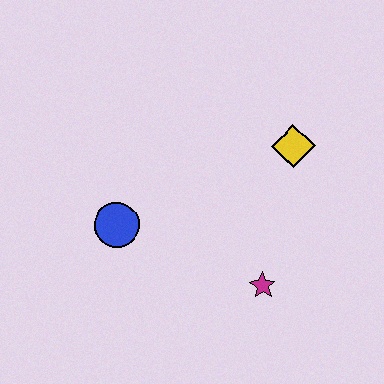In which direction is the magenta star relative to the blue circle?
The magenta star is to the right of the blue circle.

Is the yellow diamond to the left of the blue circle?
No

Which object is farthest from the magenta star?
The blue circle is farthest from the magenta star.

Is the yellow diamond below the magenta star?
No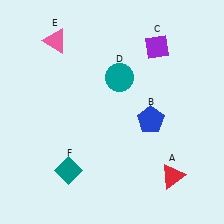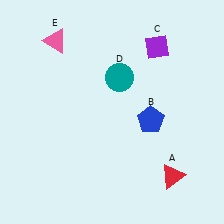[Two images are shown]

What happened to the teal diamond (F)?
The teal diamond (F) was removed in Image 2. It was in the bottom-left area of Image 1.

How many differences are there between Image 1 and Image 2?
There is 1 difference between the two images.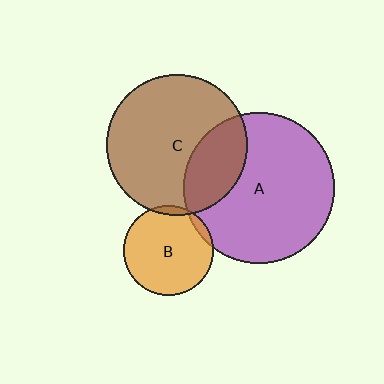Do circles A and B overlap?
Yes.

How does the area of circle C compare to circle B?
Approximately 2.5 times.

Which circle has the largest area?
Circle A (purple).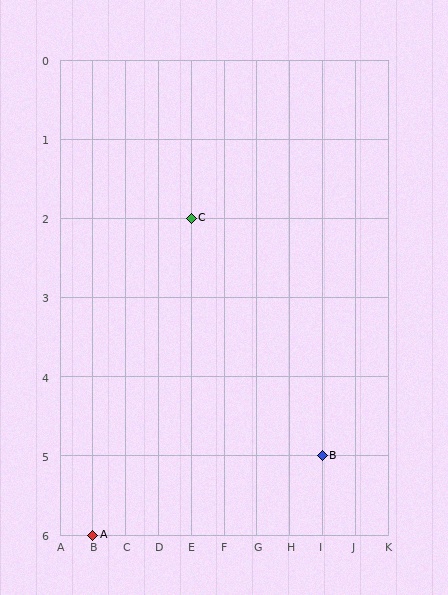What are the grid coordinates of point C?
Point C is at grid coordinates (E, 2).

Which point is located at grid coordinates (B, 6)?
Point A is at (B, 6).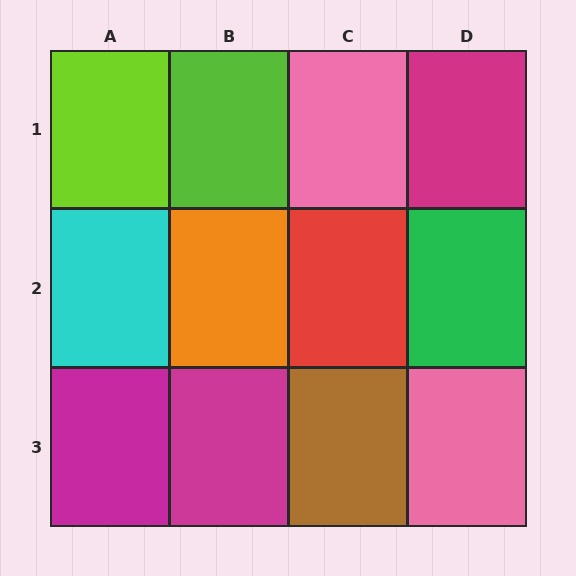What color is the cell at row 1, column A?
Lime.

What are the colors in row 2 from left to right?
Cyan, orange, red, green.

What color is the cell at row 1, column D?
Magenta.